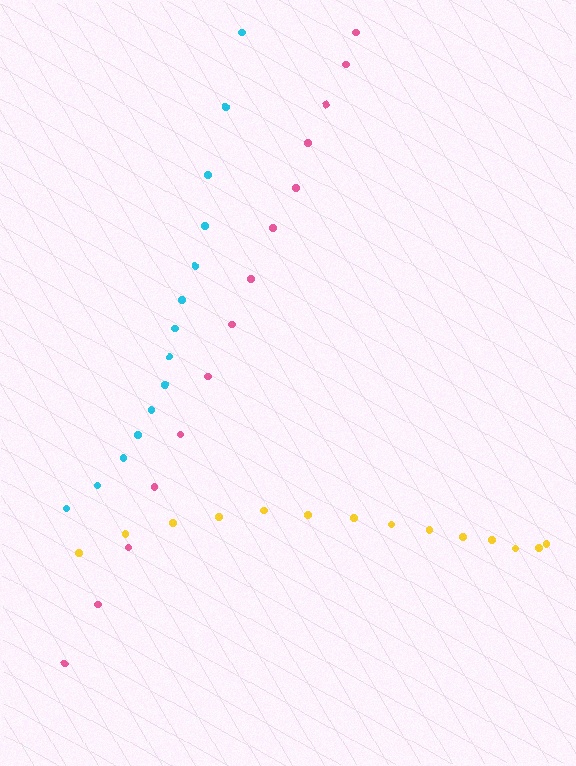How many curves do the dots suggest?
There are 3 distinct paths.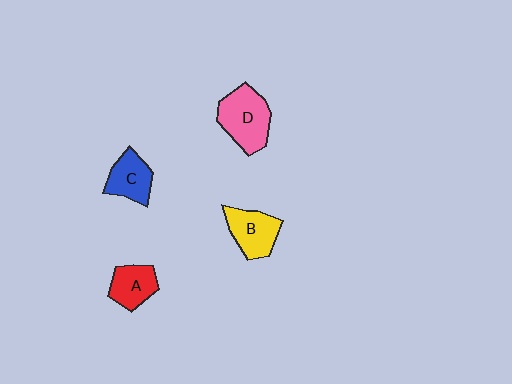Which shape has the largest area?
Shape D (pink).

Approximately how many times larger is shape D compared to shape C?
Approximately 1.5 times.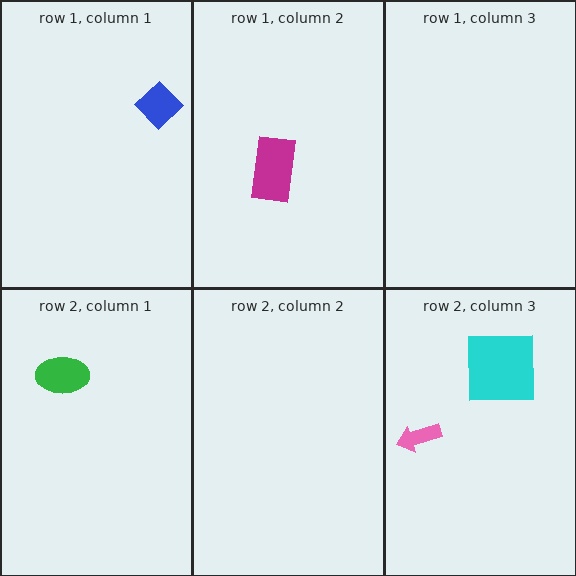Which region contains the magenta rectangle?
The row 1, column 2 region.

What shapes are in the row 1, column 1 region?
The blue diamond.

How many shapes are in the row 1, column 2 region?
1.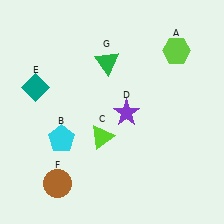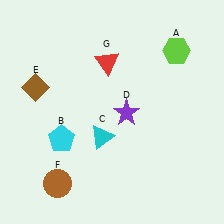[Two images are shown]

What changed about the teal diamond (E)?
In Image 1, E is teal. In Image 2, it changed to brown.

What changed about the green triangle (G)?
In Image 1, G is green. In Image 2, it changed to red.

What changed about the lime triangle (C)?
In Image 1, C is lime. In Image 2, it changed to cyan.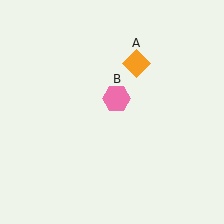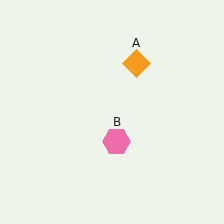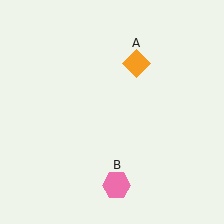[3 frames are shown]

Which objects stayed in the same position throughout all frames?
Orange diamond (object A) remained stationary.